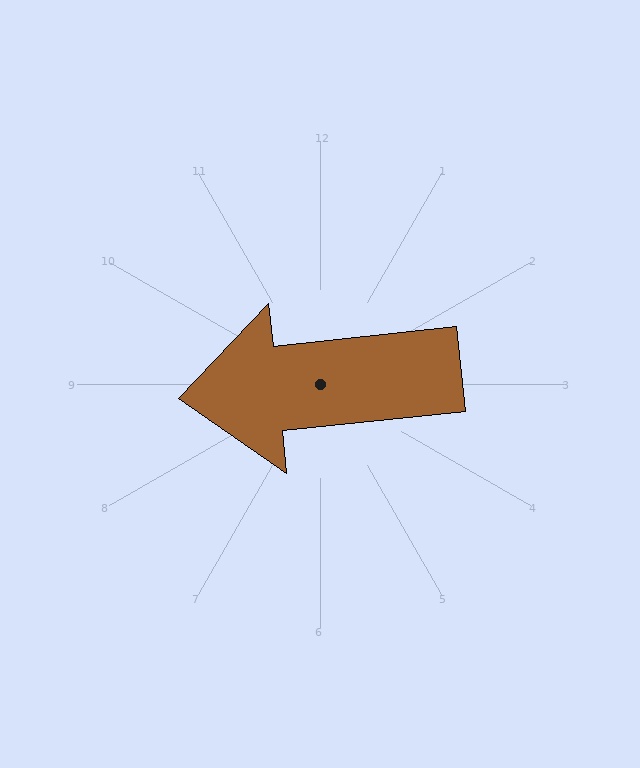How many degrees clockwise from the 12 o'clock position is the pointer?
Approximately 264 degrees.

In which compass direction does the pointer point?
West.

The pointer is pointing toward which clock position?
Roughly 9 o'clock.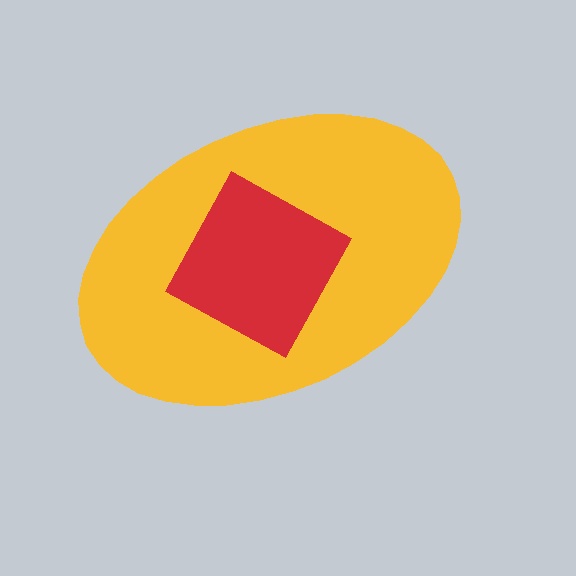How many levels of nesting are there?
2.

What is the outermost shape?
The yellow ellipse.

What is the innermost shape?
The red square.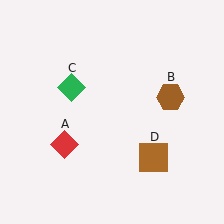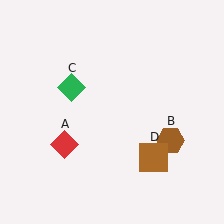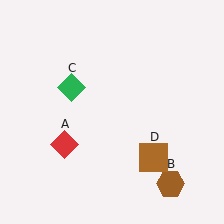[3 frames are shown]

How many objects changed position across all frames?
1 object changed position: brown hexagon (object B).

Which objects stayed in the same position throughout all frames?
Red diamond (object A) and green diamond (object C) and brown square (object D) remained stationary.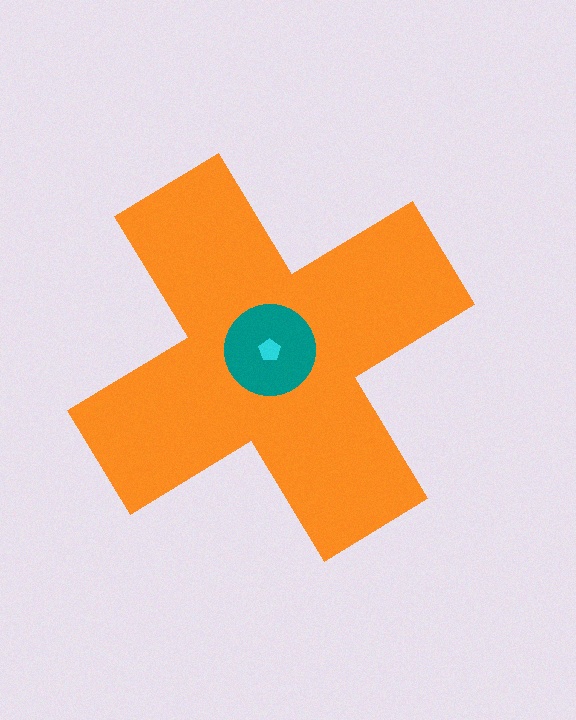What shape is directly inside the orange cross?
The teal circle.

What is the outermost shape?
The orange cross.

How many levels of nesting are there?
3.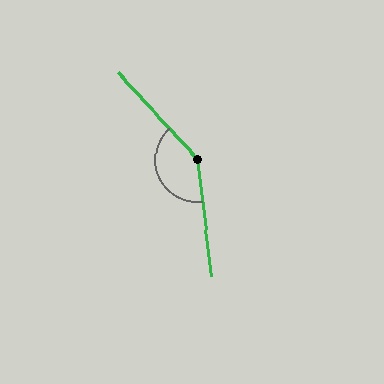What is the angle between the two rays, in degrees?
Approximately 144 degrees.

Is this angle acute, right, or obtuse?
It is obtuse.